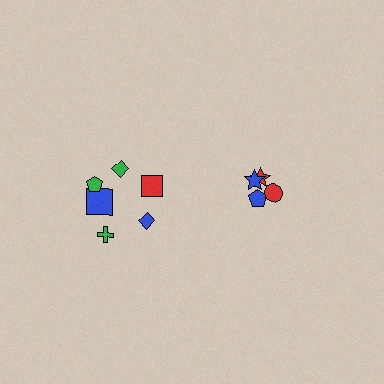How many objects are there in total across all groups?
There are 10 objects.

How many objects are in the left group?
There are 6 objects.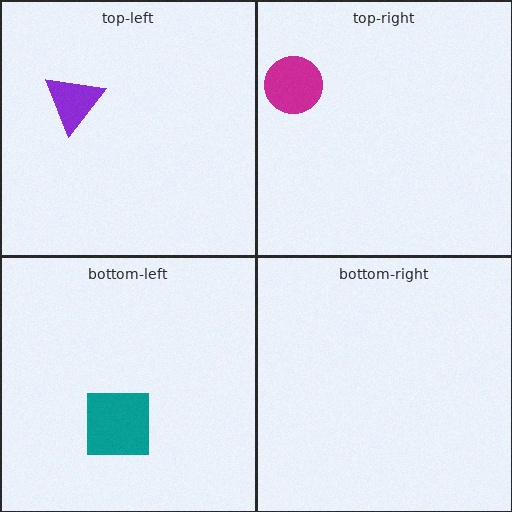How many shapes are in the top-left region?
1.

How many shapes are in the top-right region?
1.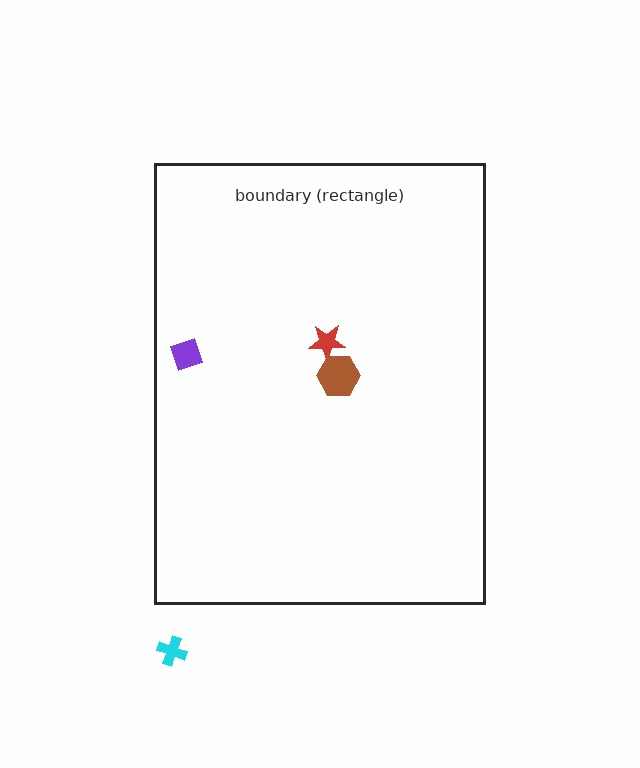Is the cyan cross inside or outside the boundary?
Outside.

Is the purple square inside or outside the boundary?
Inside.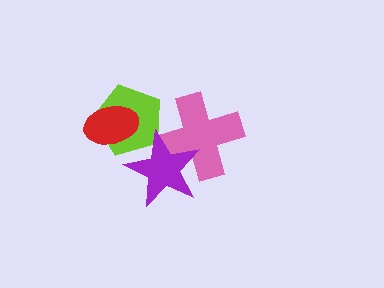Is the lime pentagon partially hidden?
Yes, it is partially covered by another shape.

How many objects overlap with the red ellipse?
1 object overlaps with the red ellipse.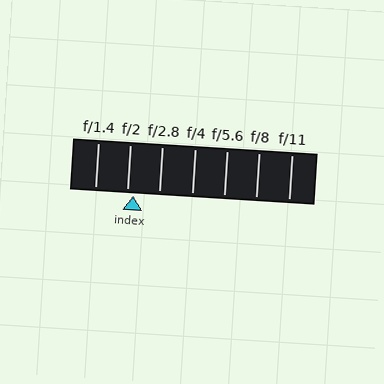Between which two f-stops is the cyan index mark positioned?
The index mark is between f/2 and f/2.8.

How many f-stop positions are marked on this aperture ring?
There are 7 f-stop positions marked.